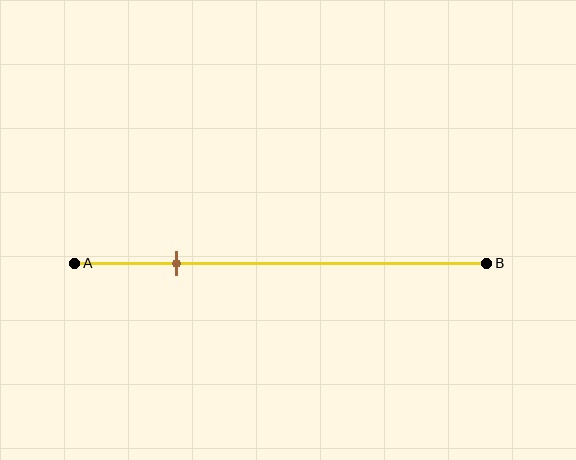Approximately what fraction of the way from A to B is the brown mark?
The brown mark is approximately 25% of the way from A to B.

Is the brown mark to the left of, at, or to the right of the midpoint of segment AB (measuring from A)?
The brown mark is to the left of the midpoint of segment AB.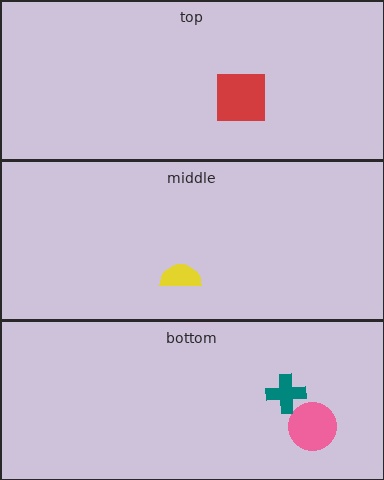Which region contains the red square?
The top region.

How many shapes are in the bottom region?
2.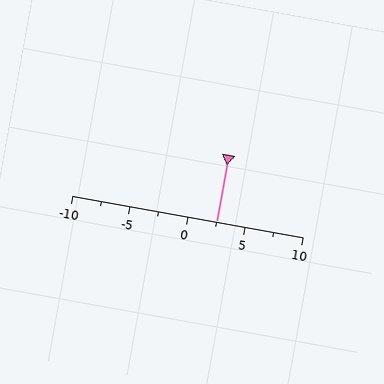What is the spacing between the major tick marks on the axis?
The major ticks are spaced 5 apart.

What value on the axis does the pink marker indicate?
The marker indicates approximately 2.5.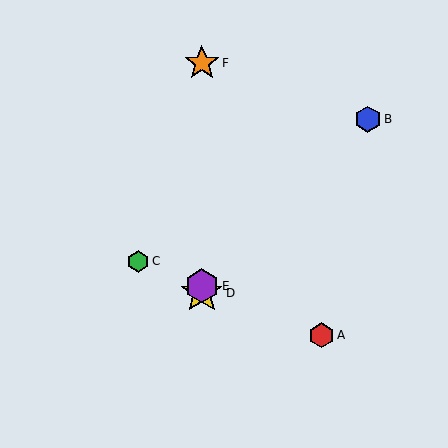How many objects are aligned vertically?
3 objects (D, E, F) are aligned vertically.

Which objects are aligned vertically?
Objects D, E, F are aligned vertically.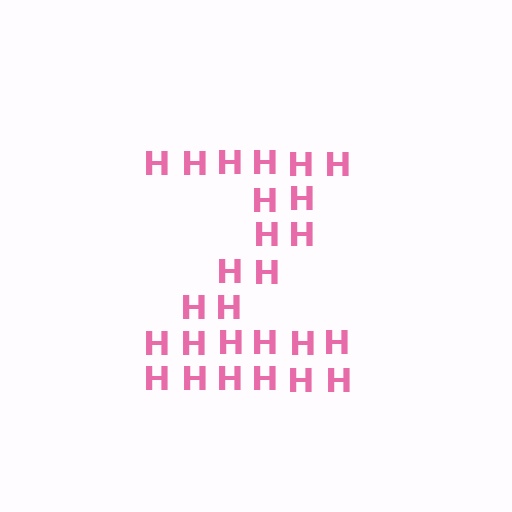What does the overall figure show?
The overall figure shows the letter Z.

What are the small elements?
The small elements are letter H's.